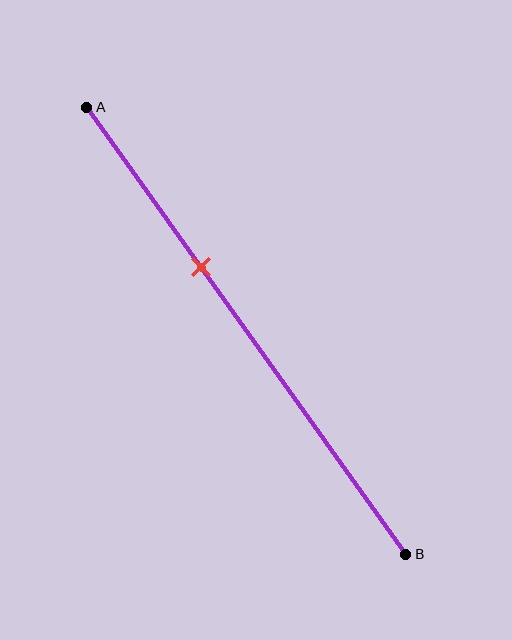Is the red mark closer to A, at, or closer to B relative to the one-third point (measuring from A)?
The red mark is approximately at the one-third point of segment AB.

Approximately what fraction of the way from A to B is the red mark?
The red mark is approximately 35% of the way from A to B.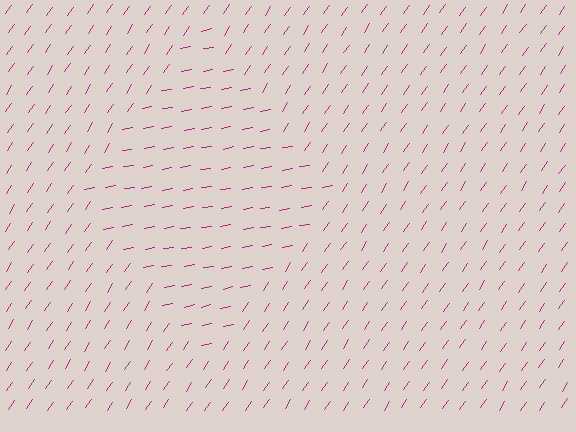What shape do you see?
I see a diamond.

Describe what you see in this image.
The image is filled with small magenta line segments. A diamond region in the image has lines oriented differently from the surrounding lines, creating a visible texture boundary.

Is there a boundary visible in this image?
Yes, there is a texture boundary formed by a change in line orientation.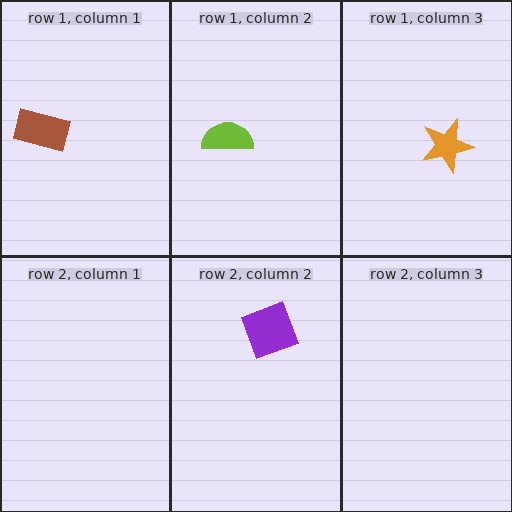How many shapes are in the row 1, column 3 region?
1.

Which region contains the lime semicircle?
The row 1, column 2 region.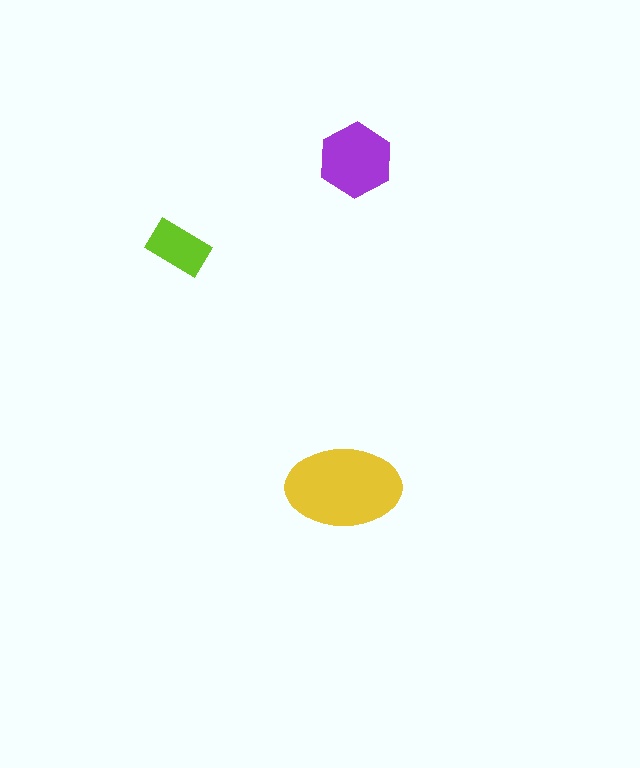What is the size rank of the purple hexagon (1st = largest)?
2nd.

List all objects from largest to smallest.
The yellow ellipse, the purple hexagon, the lime rectangle.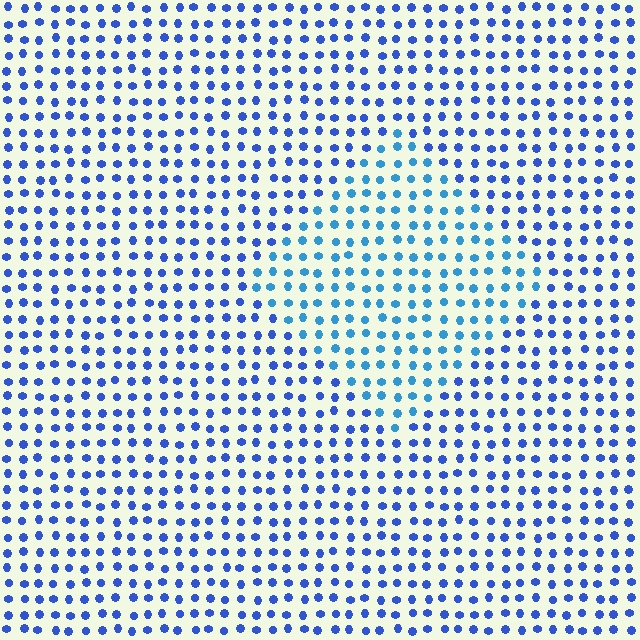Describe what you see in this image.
The image is filled with small blue elements in a uniform arrangement. A diamond-shaped region is visible where the elements are tinted to a slightly different hue, forming a subtle color boundary.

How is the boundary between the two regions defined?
The boundary is defined purely by a slight shift in hue (about 26 degrees). Spacing, size, and orientation are identical on both sides.